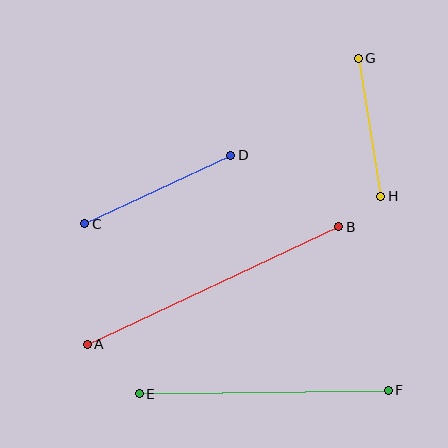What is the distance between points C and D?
The distance is approximately 161 pixels.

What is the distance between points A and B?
The distance is approximately 278 pixels.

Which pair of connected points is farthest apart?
Points A and B are farthest apart.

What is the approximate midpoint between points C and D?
The midpoint is at approximately (158, 189) pixels.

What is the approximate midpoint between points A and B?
The midpoint is at approximately (213, 286) pixels.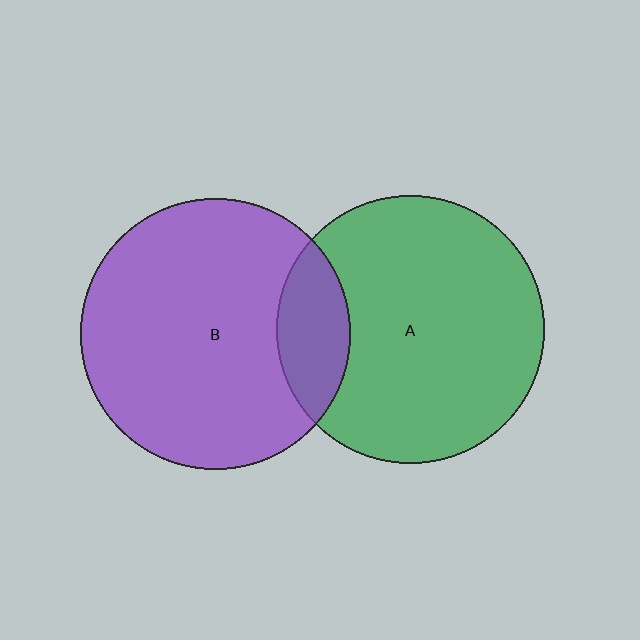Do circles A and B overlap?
Yes.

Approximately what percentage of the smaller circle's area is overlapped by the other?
Approximately 15%.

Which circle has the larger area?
Circle B (purple).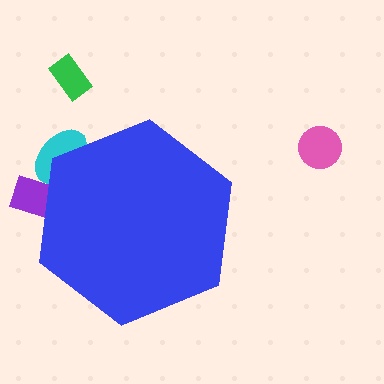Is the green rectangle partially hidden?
No, the green rectangle is fully visible.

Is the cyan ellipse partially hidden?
Yes, the cyan ellipse is partially hidden behind the blue hexagon.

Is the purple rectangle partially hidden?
Yes, the purple rectangle is partially hidden behind the blue hexagon.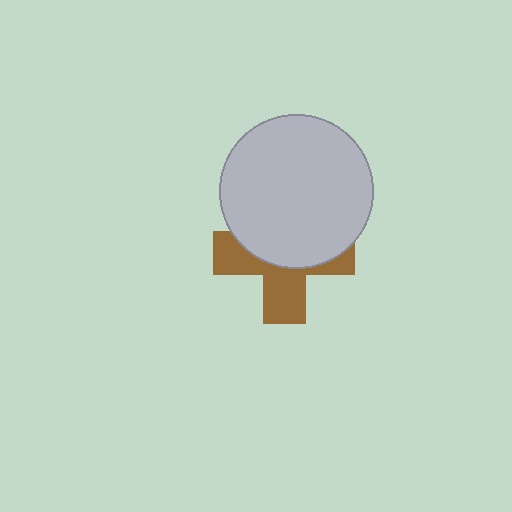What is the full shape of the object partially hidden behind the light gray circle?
The partially hidden object is a brown cross.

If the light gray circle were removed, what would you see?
You would see the complete brown cross.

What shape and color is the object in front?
The object in front is a light gray circle.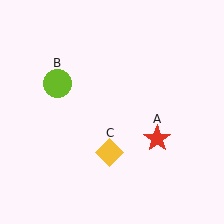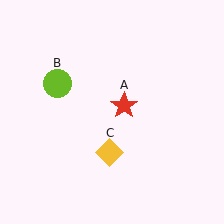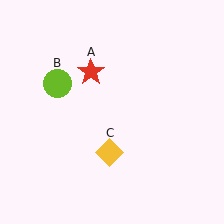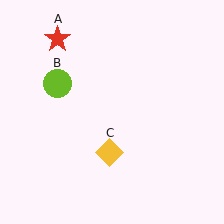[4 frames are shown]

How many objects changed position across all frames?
1 object changed position: red star (object A).